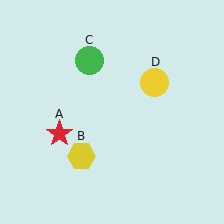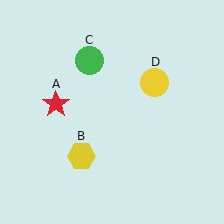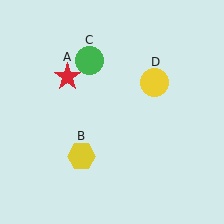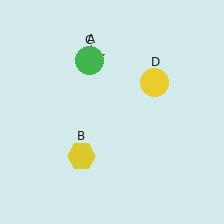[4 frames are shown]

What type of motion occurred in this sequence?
The red star (object A) rotated clockwise around the center of the scene.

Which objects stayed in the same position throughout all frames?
Yellow hexagon (object B) and green circle (object C) and yellow circle (object D) remained stationary.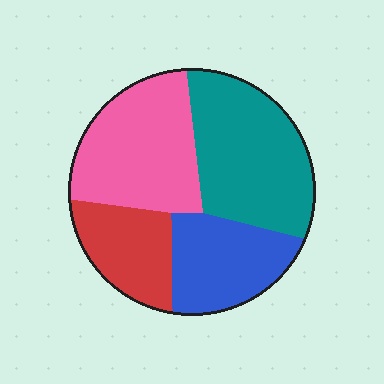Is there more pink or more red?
Pink.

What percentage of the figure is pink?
Pink covers about 30% of the figure.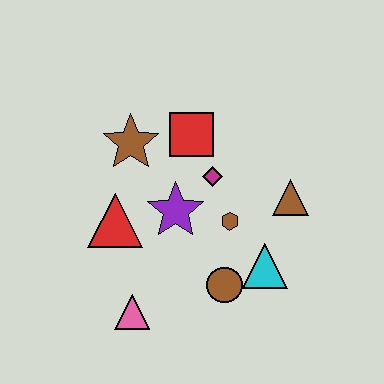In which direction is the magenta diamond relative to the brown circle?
The magenta diamond is above the brown circle.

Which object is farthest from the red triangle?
The brown triangle is farthest from the red triangle.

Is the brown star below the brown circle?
No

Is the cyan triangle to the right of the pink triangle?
Yes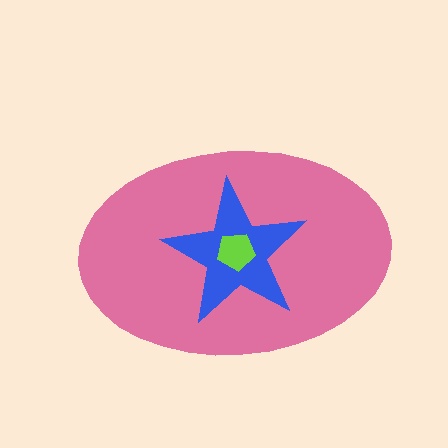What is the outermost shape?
The pink ellipse.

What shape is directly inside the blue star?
The lime pentagon.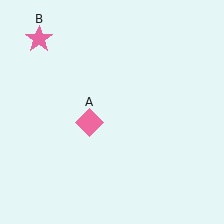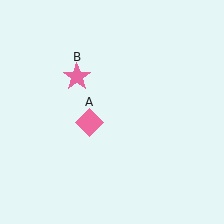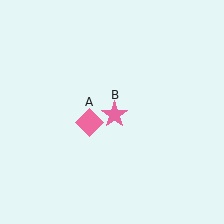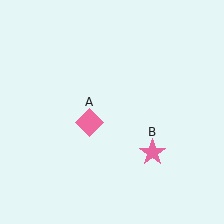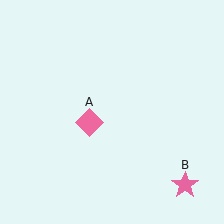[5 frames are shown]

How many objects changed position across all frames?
1 object changed position: pink star (object B).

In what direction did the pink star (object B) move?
The pink star (object B) moved down and to the right.